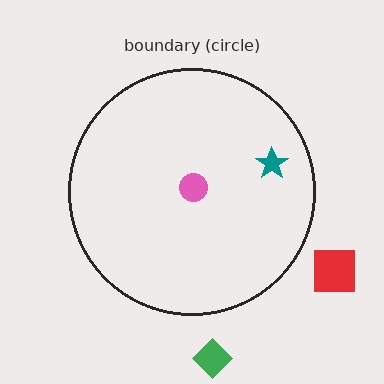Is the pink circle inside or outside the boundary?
Inside.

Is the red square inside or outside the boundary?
Outside.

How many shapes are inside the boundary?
2 inside, 2 outside.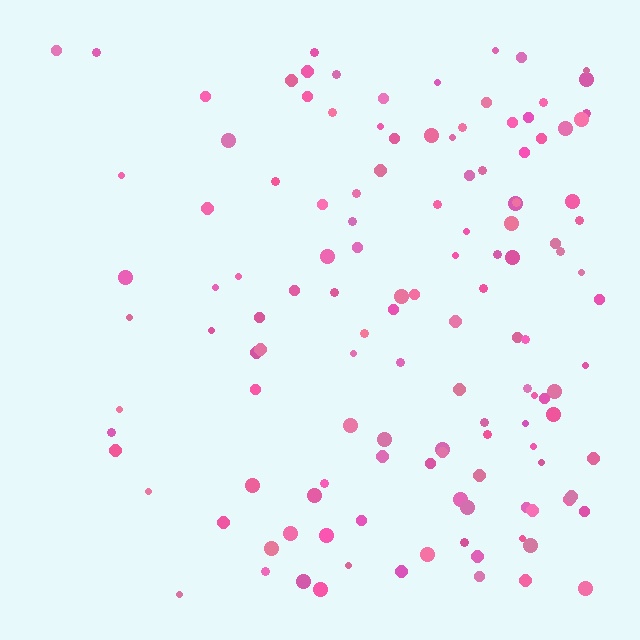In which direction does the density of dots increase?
From left to right, with the right side densest.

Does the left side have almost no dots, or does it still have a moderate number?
Still a moderate number, just noticeably fewer than the right.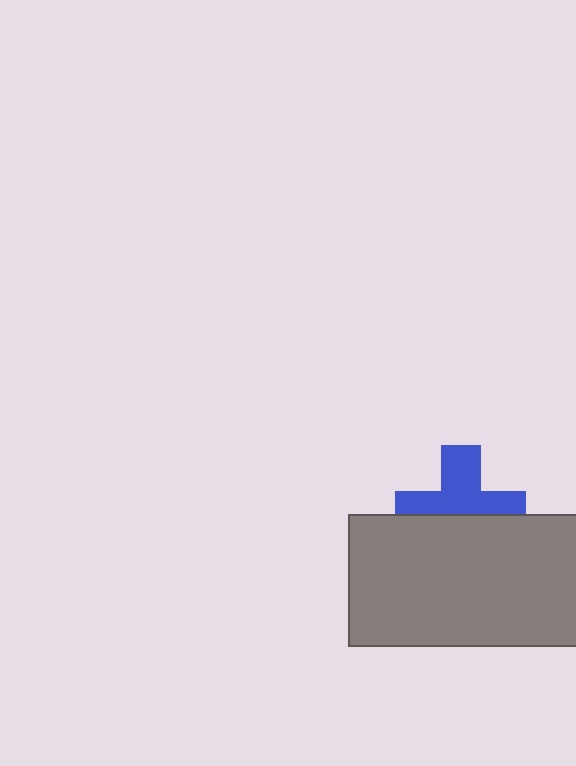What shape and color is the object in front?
The object in front is a gray rectangle.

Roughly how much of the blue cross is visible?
About half of it is visible (roughly 53%).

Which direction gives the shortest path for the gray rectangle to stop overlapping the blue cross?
Moving down gives the shortest separation.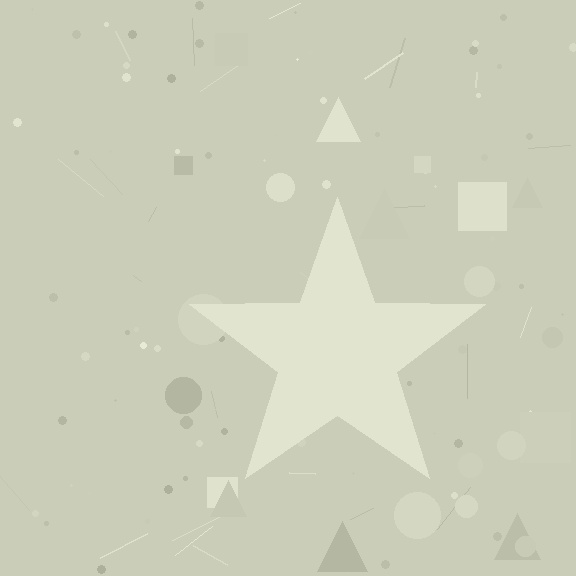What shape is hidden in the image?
A star is hidden in the image.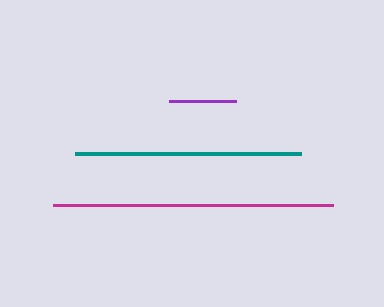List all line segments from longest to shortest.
From longest to shortest: magenta, teal, purple.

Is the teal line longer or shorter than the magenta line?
The magenta line is longer than the teal line.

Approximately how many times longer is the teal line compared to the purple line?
The teal line is approximately 3.4 times the length of the purple line.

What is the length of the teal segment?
The teal segment is approximately 226 pixels long.